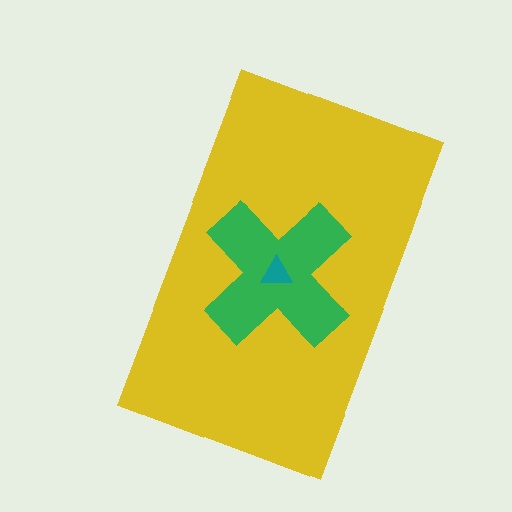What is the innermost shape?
The teal triangle.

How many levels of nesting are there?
3.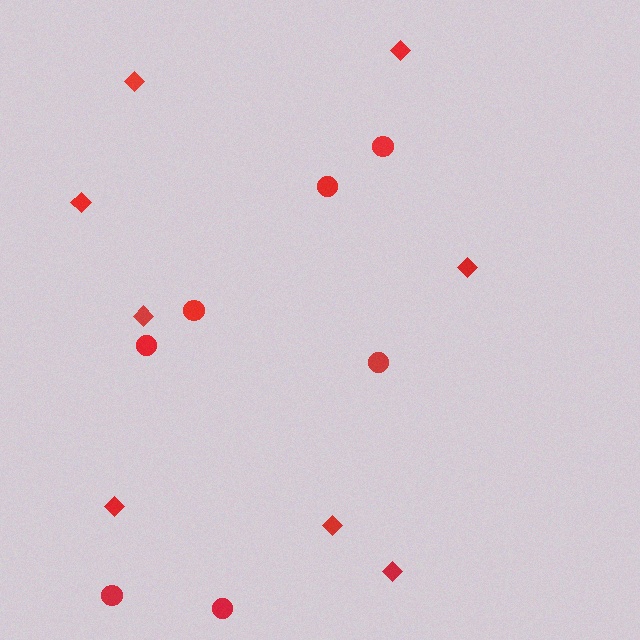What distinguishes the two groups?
There are 2 groups: one group of diamonds (8) and one group of circles (7).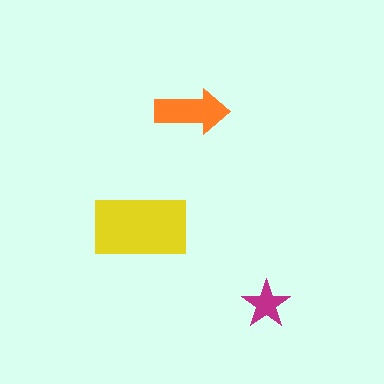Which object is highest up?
The orange arrow is topmost.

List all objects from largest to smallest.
The yellow rectangle, the orange arrow, the magenta star.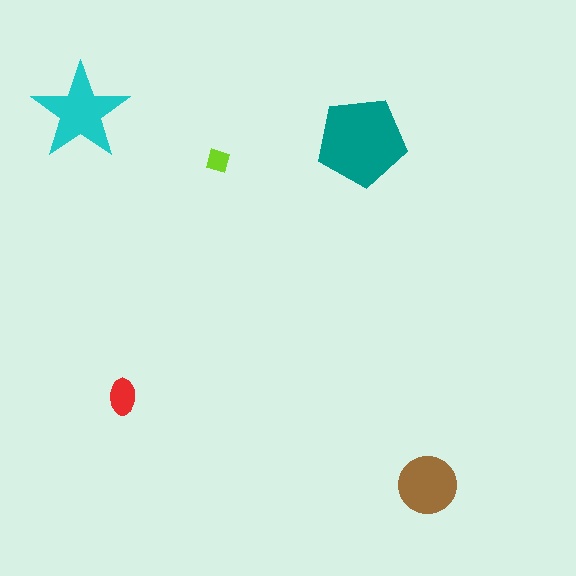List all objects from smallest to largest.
The lime diamond, the red ellipse, the brown circle, the cyan star, the teal pentagon.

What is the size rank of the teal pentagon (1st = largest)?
1st.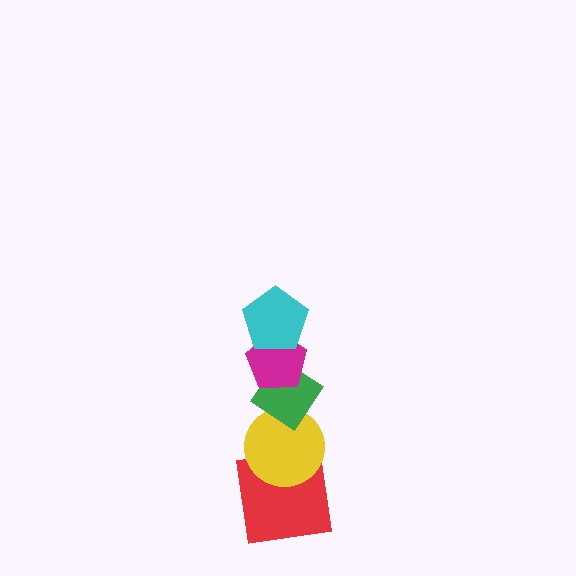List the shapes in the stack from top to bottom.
From top to bottom: the cyan pentagon, the magenta pentagon, the green diamond, the yellow circle, the red square.